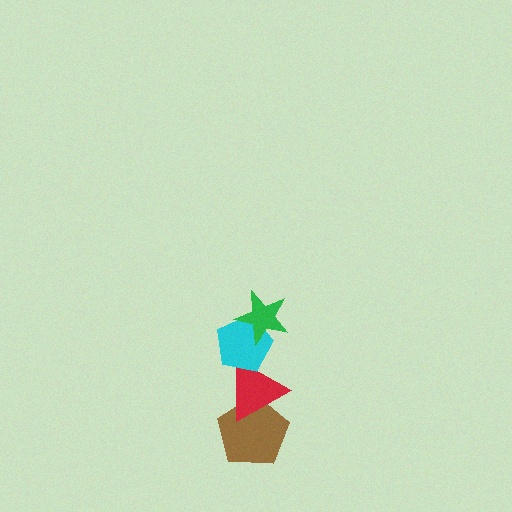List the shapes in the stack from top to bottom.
From top to bottom: the green star, the cyan pentagon, the red triangle, the brown pentagon.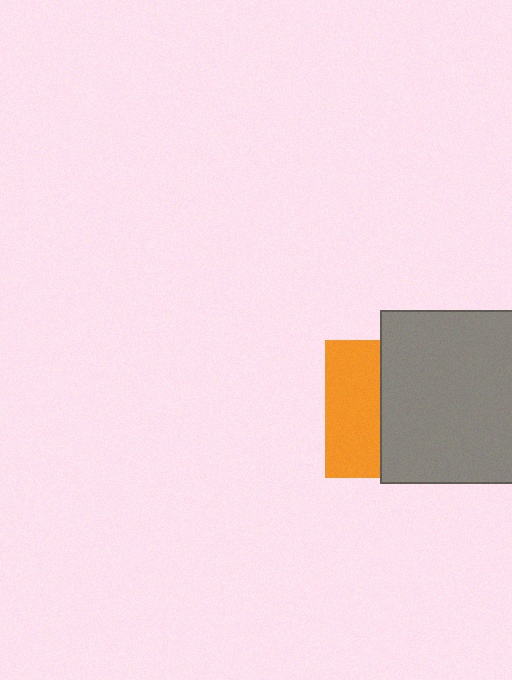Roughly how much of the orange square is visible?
A small part of it is visible (roughly 40%).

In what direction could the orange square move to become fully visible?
The orange square could move left. That would shift it out from behind the gray square entirely.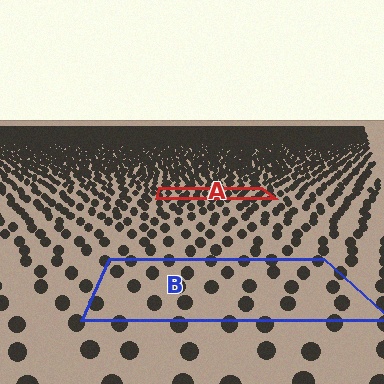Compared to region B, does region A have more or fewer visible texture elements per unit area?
Region A has more texture elements per unit area — they are packed more densely because it is farther away.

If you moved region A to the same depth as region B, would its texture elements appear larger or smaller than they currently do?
They would appear larger. At a closer depth, the same texture elements are projected at a bigger on-screen size.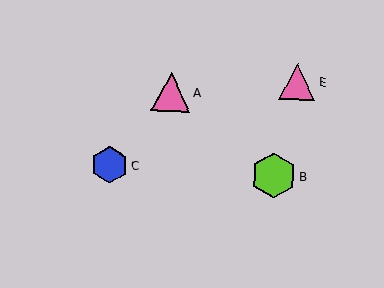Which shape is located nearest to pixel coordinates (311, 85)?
The pink triangle (labeled E) at (297, 82) is nearest to that location.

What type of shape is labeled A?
Shape A is a pink triangle.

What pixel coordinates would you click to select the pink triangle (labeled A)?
Click at (171, 92) to select the pink triangle A.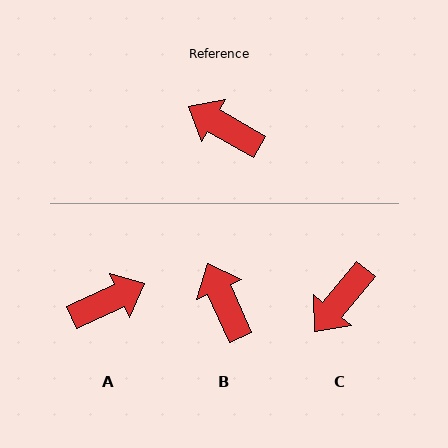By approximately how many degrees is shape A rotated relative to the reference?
Approximately 126 degrees clockwise.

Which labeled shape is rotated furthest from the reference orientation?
A, about 126 degrees away.